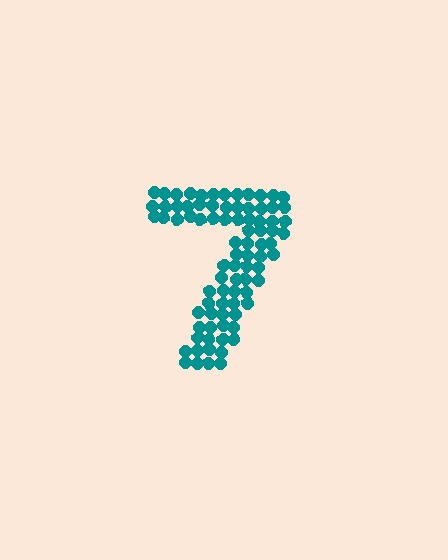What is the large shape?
The large shape is the digit 7.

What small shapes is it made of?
It is made of small circles.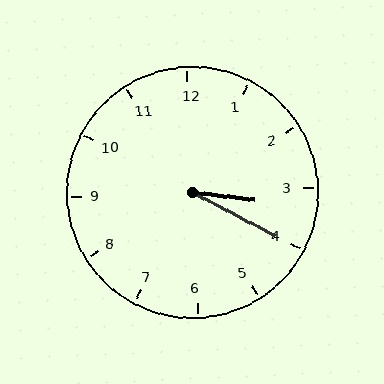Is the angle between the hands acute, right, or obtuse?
It is acute.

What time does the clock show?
3:20.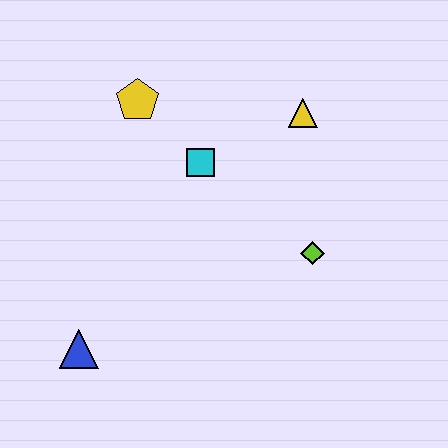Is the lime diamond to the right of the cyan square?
Yes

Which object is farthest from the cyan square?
The blue triangle is farthest from the cyan square.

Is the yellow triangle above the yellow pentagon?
No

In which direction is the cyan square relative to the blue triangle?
The cyan square is above the blue triangle.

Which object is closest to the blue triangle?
The cyan square is closest to the blue triangle.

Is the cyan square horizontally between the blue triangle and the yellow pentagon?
No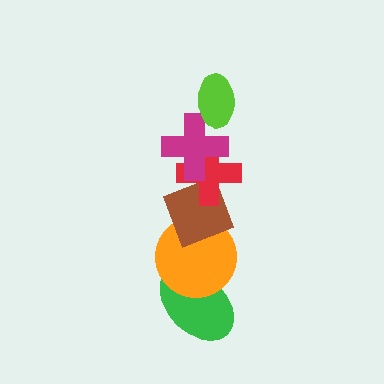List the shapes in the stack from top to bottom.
From top to bottom: the lime ellipse, the magenta cross, the red cross, the brown diamond, the orange circle, the green ellipse.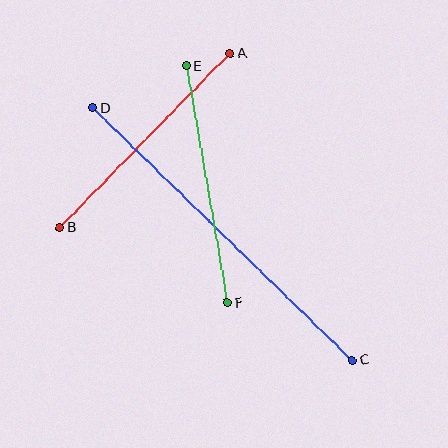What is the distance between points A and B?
The distance is approximately 244 pixels.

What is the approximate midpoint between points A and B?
The midpoint is at approximately (145, 141) pixels.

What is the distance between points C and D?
The distance is approximately 362 pixels.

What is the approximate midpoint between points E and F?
The midpoint is at approximately (207, 184) pixels.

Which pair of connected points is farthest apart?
Points C and D are farthest apart.